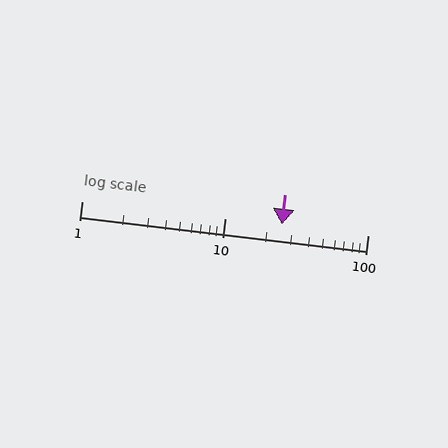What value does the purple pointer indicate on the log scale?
The pointer indicates approximately 25.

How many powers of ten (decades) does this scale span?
The scale spans 2 decades, from 1 to 100.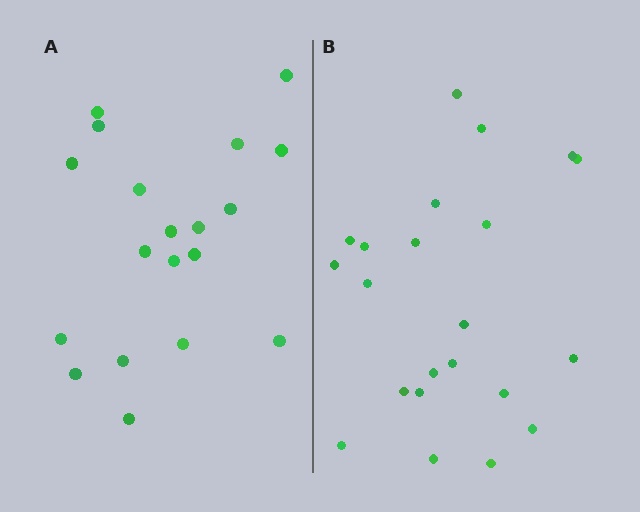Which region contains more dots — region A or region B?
Region B (the right region) has more dots.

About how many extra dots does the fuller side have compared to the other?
Region B has just a few more — roughly 2 or 3 more dots than region A.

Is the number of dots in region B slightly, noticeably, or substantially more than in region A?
Region B has only slightly more — the two regions are fairly close. The ratio is roughly 1.2 to 1.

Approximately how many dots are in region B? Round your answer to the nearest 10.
About 20 dots. (The exact count is 22, which rounds to 20.)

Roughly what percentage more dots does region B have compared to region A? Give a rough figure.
About 15% more.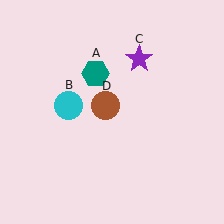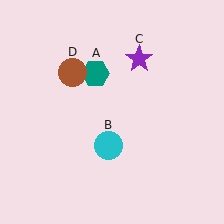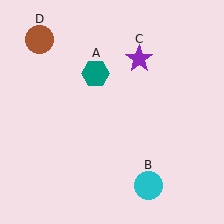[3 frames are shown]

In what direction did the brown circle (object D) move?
The brown circle (object D) moved up and to the left.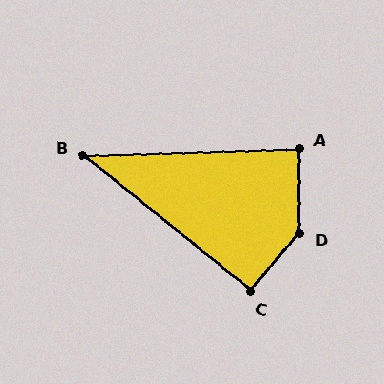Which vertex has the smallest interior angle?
B, at approximately 41 degrees.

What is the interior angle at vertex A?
Approximately 89 degrees (approximately right).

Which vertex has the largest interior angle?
D, at approximately 139 degrees.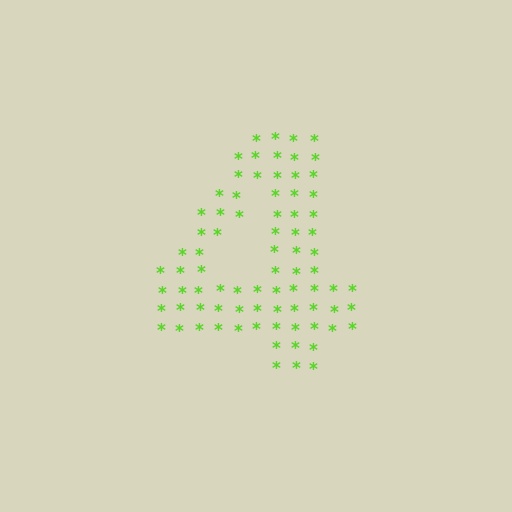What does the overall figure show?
The overall figure shows the digit 4.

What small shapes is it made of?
It is made of small asterisks.